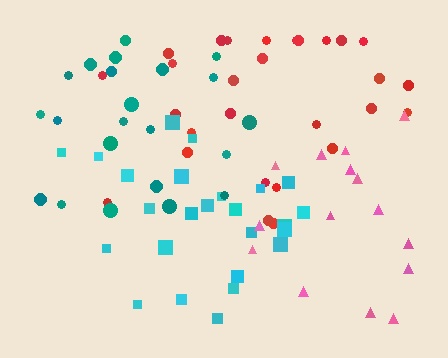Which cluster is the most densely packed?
Cyan.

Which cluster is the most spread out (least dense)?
Pink.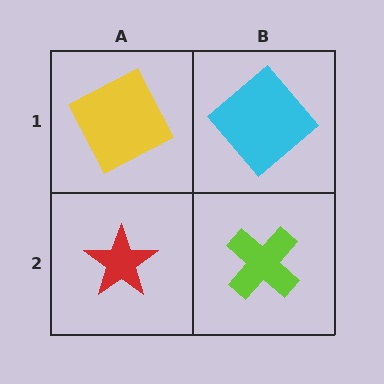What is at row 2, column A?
A red star.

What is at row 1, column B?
A cyan diamond.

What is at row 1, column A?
A yellow square.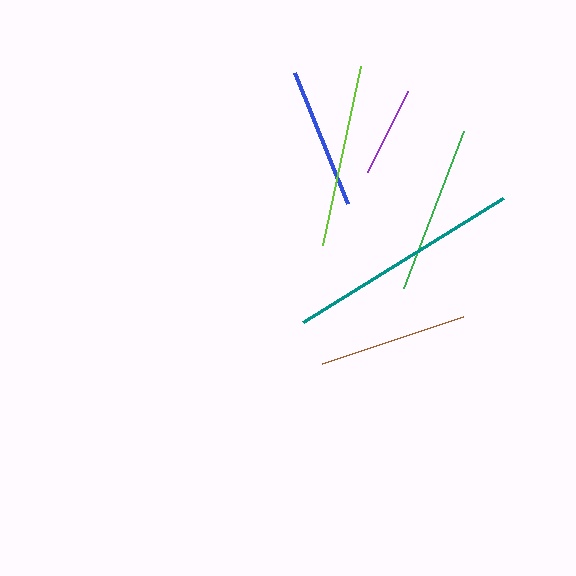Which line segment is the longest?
The teal line is the longest at approximately 236 pixels.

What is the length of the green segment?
The green segment is approximately 168 pixels long.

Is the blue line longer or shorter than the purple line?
The blue line is longer than the purple line.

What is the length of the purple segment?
The purple segment is approximately 90 pixels long.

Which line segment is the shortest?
The purple line is the shortest at approximately 90 pixels.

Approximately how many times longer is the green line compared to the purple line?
The green line is approximately 1.9 times the length of the purple line.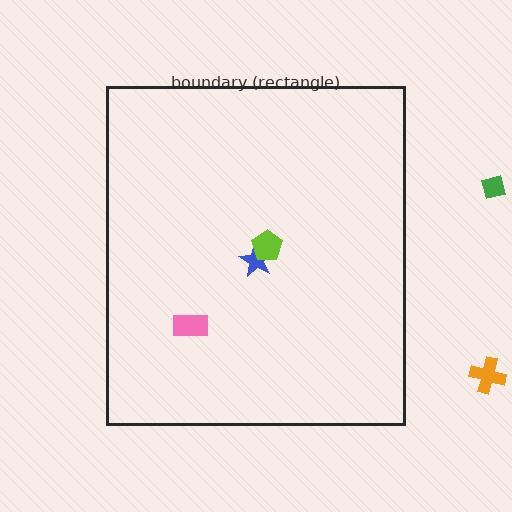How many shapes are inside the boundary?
3 inside, 2 outside.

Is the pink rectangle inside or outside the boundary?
Inside.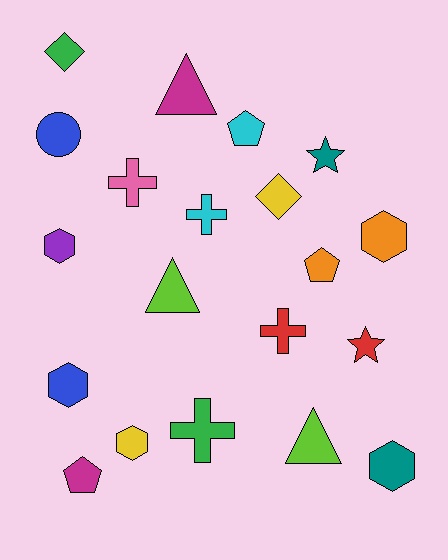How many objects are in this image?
There are 20 objects.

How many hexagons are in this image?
There are 5 hexagons.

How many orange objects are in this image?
There are 2 orange objects.